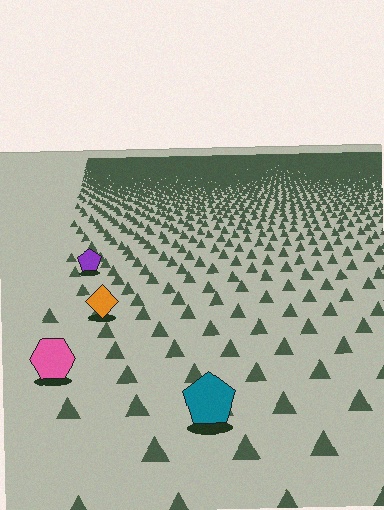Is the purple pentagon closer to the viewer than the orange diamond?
No. The orange diamond is closer — you can tell from the texture gradient: the ground texture is coarser near it.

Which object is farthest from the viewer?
The purple pentagon is farthest from the viewer. It appears smaller and the ground texture around it is denser.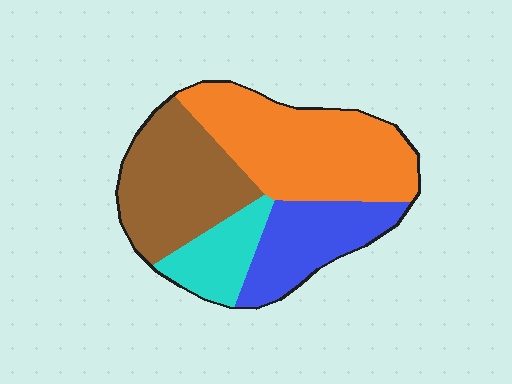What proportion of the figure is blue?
Blue takes up less than a quarter of the figure.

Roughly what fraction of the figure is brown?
Brown covers 29% of the figure.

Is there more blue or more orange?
Orange.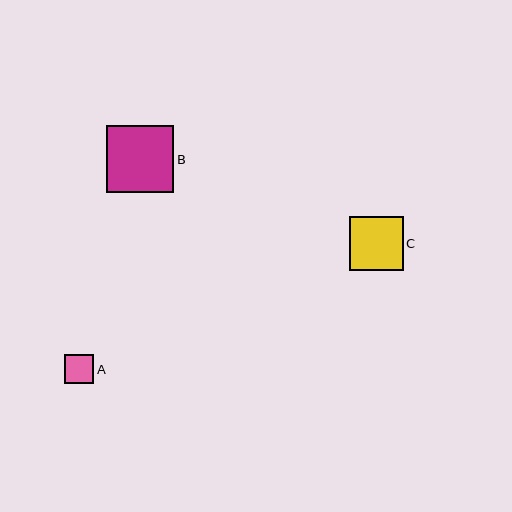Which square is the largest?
Square B is the largest with a size of approximately 67 pixels.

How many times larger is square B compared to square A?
Square B is approximately 2.3 times the size of square A.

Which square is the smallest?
Square A is the smallest with a size of approximately 29 pixels.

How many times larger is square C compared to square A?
Square C is approximately 1.9 times the size of square A.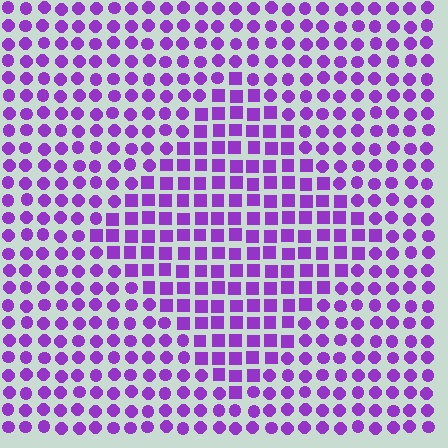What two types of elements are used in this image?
The image uses squares inside the diamond region and circles outside it.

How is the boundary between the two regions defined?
The boundary is defined by a change in element shape: squares inside vs. circles outside. All elements share the same color and spacing.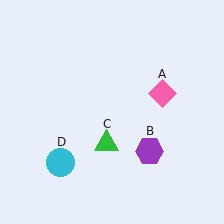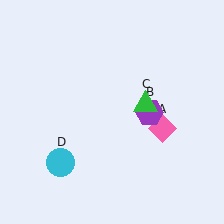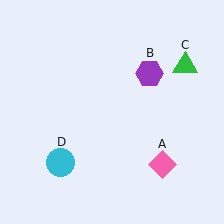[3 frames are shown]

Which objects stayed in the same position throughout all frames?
Cyan circle (object D) remained stationary.